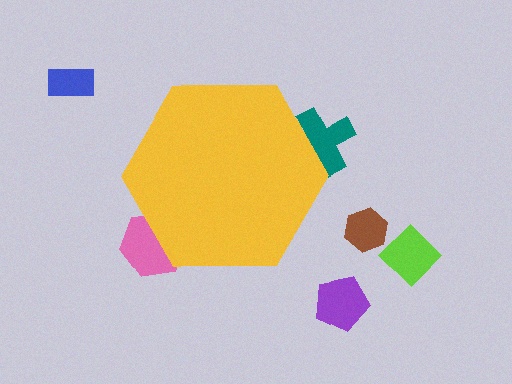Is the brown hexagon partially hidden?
No, the brown hexagon is fully visible.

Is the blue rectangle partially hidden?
No, the blue rectangle is fully visible.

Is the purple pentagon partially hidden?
No, the purple pentagon is fully visible.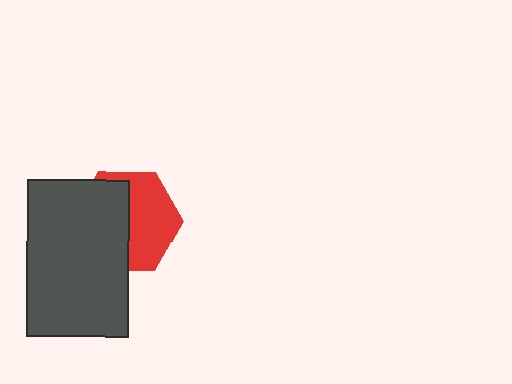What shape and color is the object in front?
The object in front is a dark gray rectangle.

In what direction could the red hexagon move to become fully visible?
The red hexagon could move right. That would shift it out from behind the dark gray rectangle entirely.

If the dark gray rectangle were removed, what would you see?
You would see the complete red hexagon.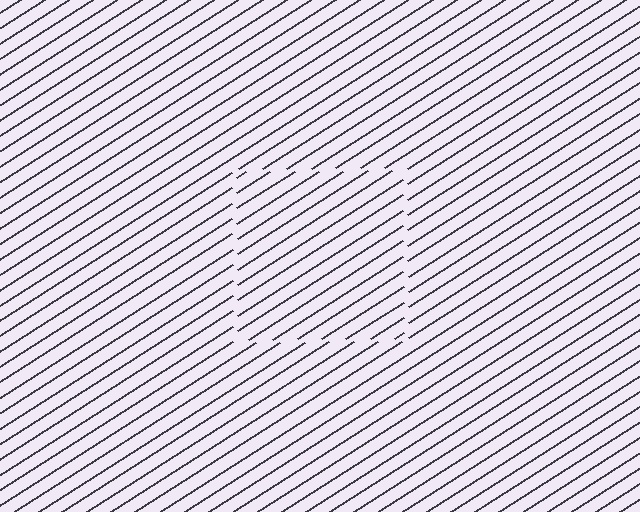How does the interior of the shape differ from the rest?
The interior of the shape contains the same grating, shifted by half a period — the contour is defined by the phase discontinuity where line-ends from the inner and outer gratings abut.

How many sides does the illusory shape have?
4 sides — the line-ends trace a square.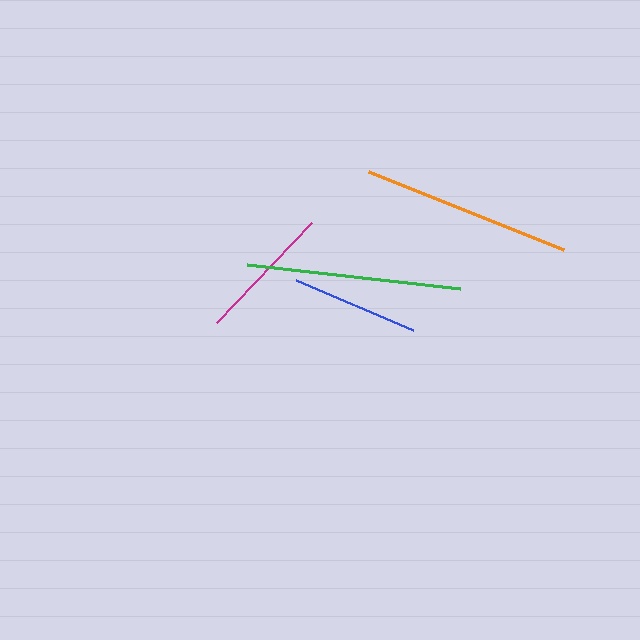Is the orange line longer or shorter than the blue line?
The orange line is longer than the blue line.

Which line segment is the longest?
The green line is the longest at approximately 215 pixels.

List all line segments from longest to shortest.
From longest to shortest: green, orange, magenta, blue.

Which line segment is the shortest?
The blue line is the shortest at approximately 128 pixels.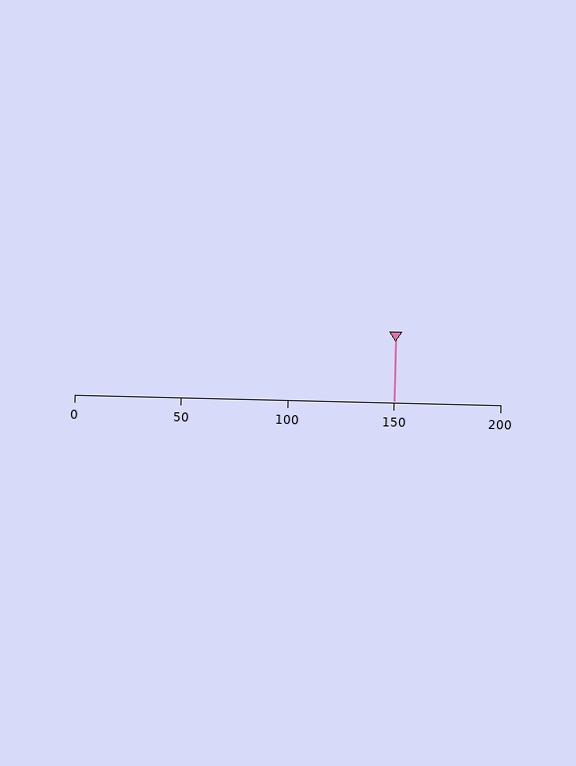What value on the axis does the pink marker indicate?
The marker indicates approximately 150.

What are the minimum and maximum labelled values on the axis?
The axis runs from 0 to 200.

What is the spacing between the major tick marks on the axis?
The major ticks are spaced 50 apart.